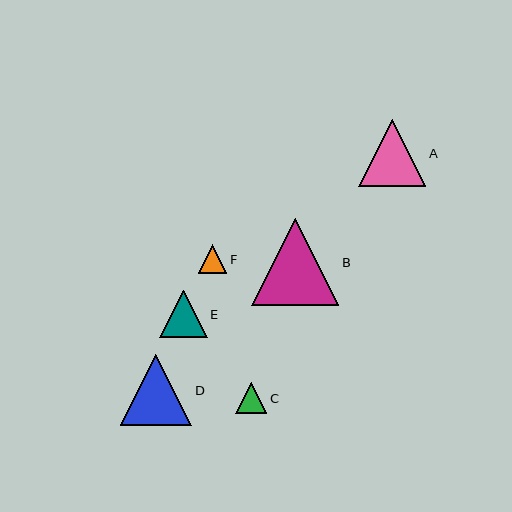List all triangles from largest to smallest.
From largest to smallest: B, D, A, E, C, F.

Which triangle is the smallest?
Triangle F is the smallest with a size of approximately 28 pixels.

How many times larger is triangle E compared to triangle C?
Triangle E is approximately 1.5 times the size of triangle C.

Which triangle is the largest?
Triangle B is the largest with a size of approximately 87 pixels.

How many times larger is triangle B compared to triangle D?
Triangle B is approximately 1.2 times the size of triangle D.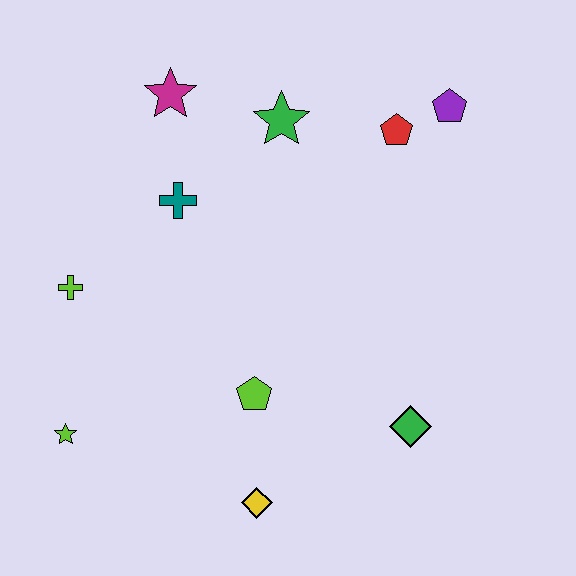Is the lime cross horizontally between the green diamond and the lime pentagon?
No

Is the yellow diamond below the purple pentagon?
Yes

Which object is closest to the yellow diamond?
The lime pentagon is closest to the yellow diamond.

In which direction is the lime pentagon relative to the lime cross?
The lime pentagon is to the right of the lime cross.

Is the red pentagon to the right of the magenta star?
Yes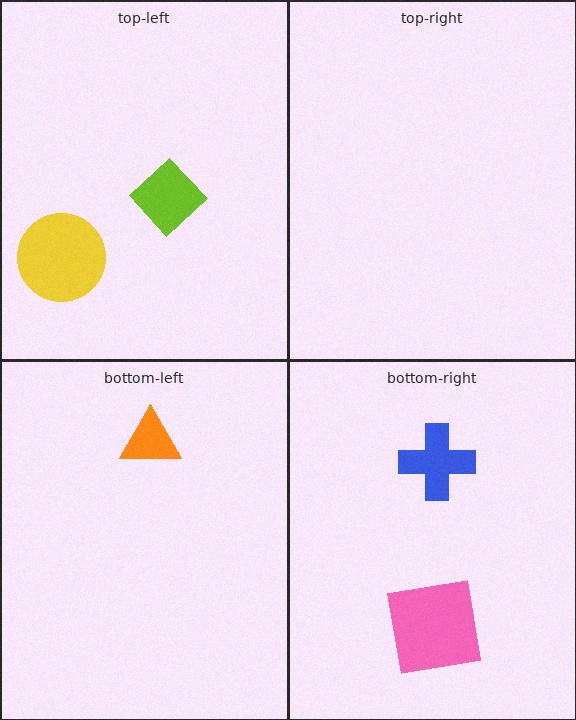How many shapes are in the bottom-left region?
1.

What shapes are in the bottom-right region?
The blue cross, the pink square.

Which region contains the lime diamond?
The top-left region.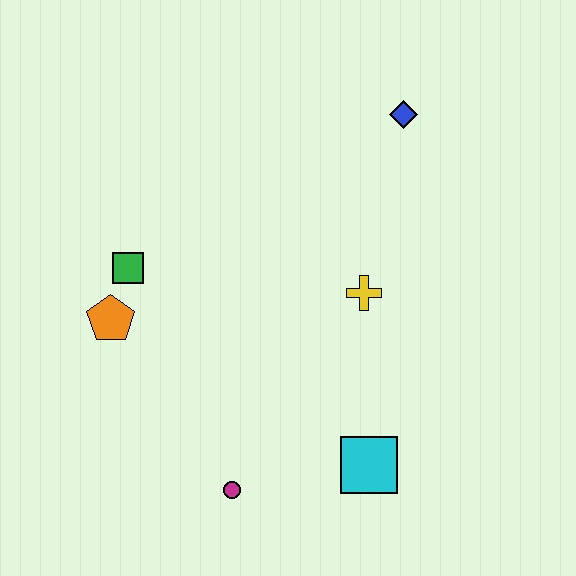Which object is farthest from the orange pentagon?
The blue diamond is farthest from the orange pentagon.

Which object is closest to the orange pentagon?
The green square is closest to the orange pentagon.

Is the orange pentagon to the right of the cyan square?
No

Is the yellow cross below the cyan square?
No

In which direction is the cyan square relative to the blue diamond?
The cyan square is below the blue diamond.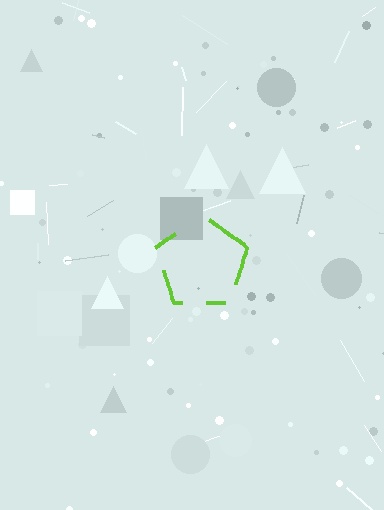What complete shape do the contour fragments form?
The contour fragments form a pentagon.